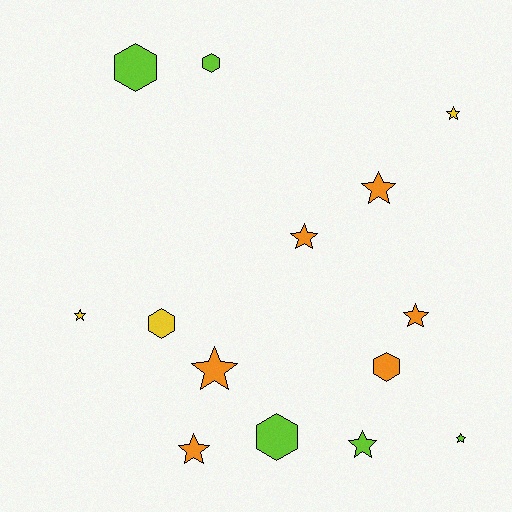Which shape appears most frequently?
Star, with 9 objects.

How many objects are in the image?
There are 14 objects.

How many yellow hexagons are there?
There is 1 yellow hexagon.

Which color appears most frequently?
Orange, with 6 objects.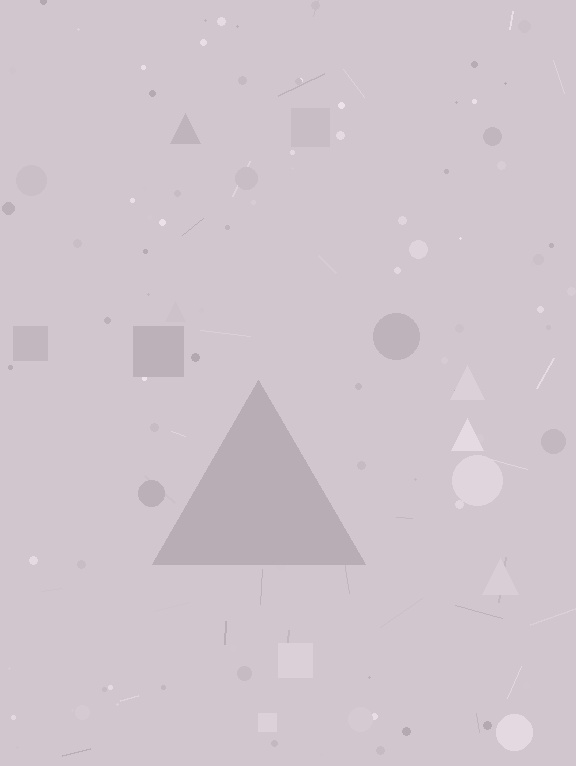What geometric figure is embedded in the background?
A triangle is embedded in the background.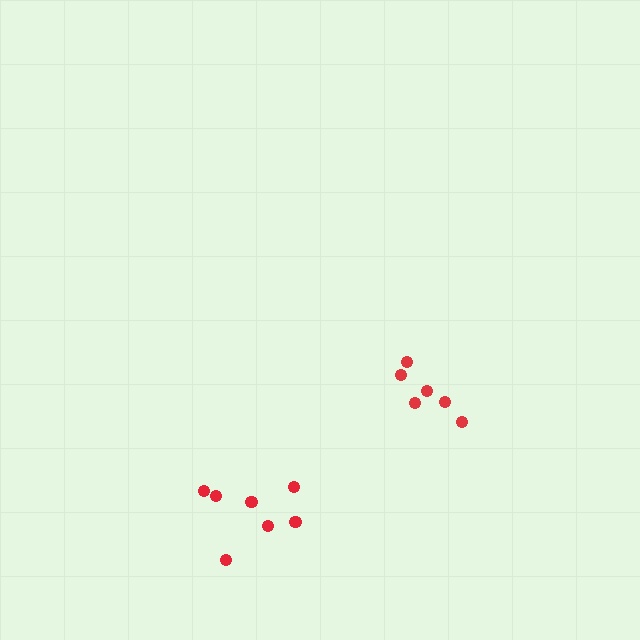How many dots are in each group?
Group 1: 6 dots, Group 2: 7 dots (13 total).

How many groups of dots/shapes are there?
There are 2 groups.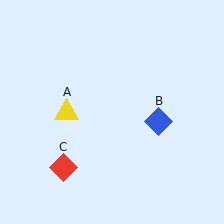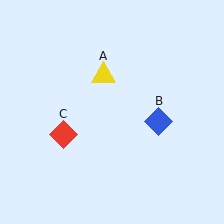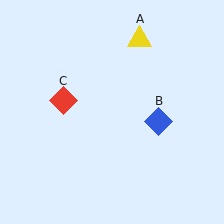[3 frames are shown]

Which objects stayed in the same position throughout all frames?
Blue diamond (object B) remained stationary.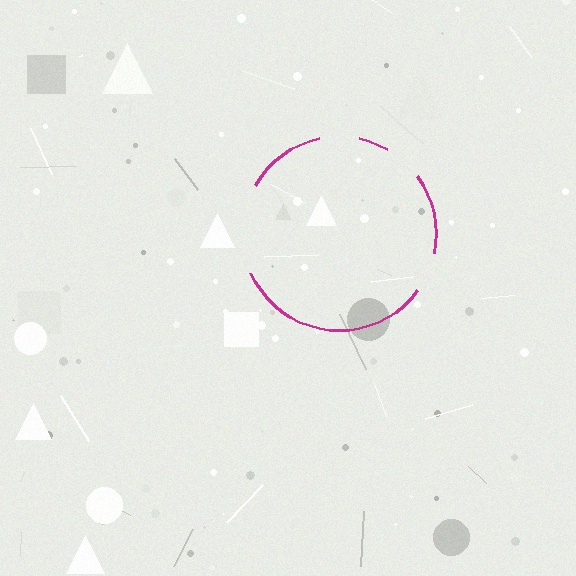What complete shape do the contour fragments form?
The contour fragments form a circle.